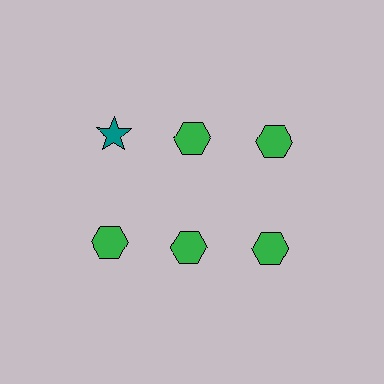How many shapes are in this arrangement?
There are 6 shapes arranged in a grid pattern.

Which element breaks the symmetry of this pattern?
The teal star in the top row, leftmost column breaks the symmetry. All other shapes are green hexagons.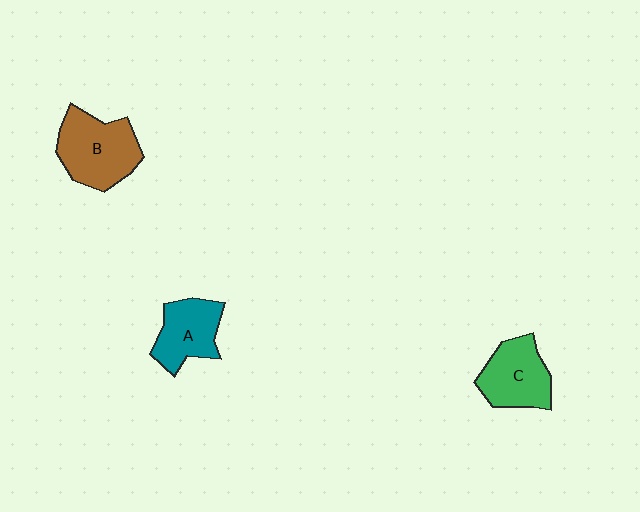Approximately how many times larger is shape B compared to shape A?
Approximately 1.3 times.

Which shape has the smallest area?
Shape A (teal).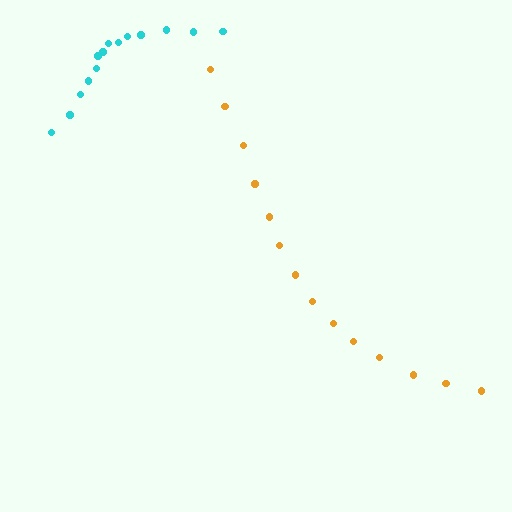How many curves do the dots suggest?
There are 2 distinct paths.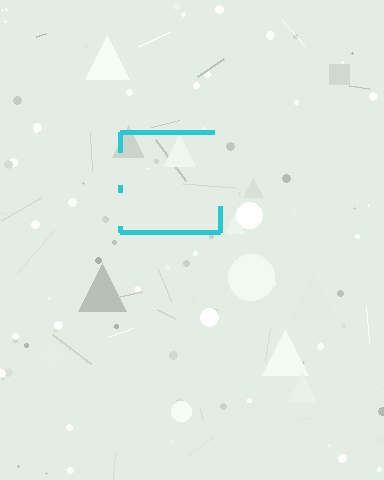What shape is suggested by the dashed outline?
The dashed outline suggests a square.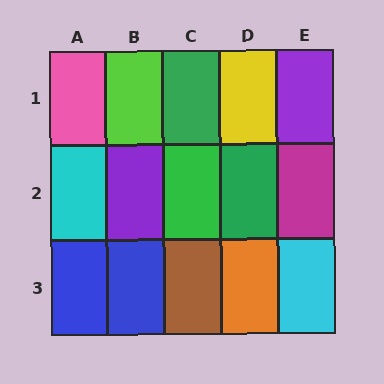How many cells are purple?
2 cells are purple.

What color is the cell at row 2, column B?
Purple.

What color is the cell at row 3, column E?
Cyan.